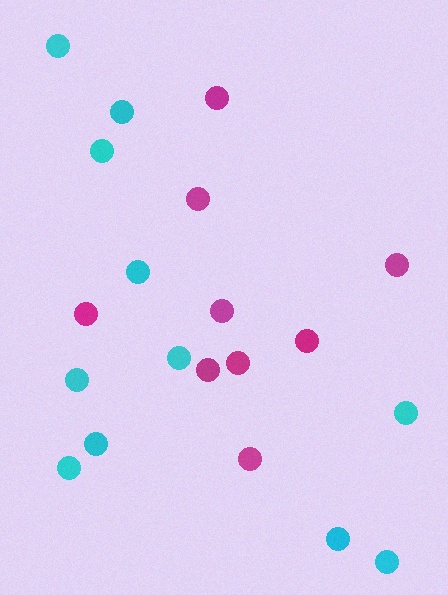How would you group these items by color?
There are 2 groups: one group of magenta circles (9) and one group of cyan circles (11).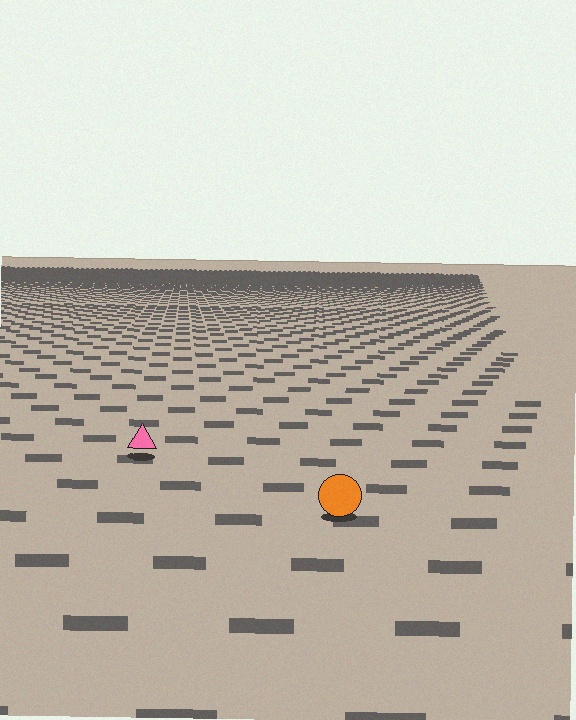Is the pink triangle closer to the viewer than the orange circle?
No. The orange circle is closer — you can tell from the texture gradient: the ground texture is coarser near it.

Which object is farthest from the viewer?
The pink triangle is farthest from the viewer. It appears smaller and the ground texture around it is denser.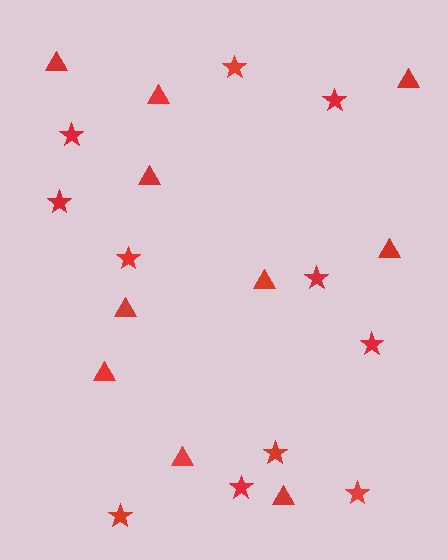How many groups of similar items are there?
There are 2 groups: one group of stars (11) and one group of triangles (10).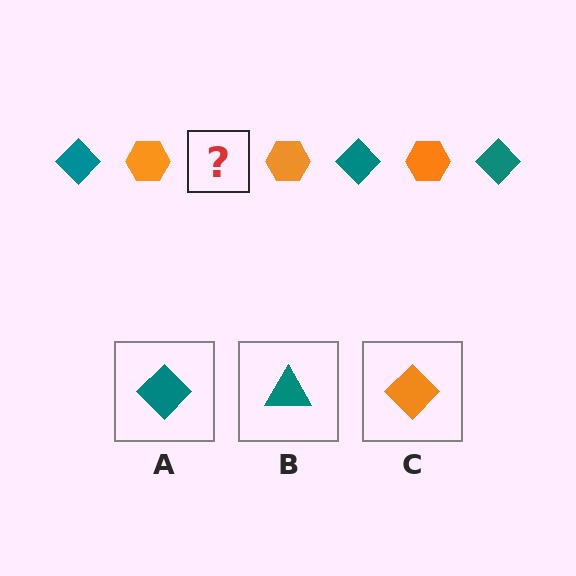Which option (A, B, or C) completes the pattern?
A.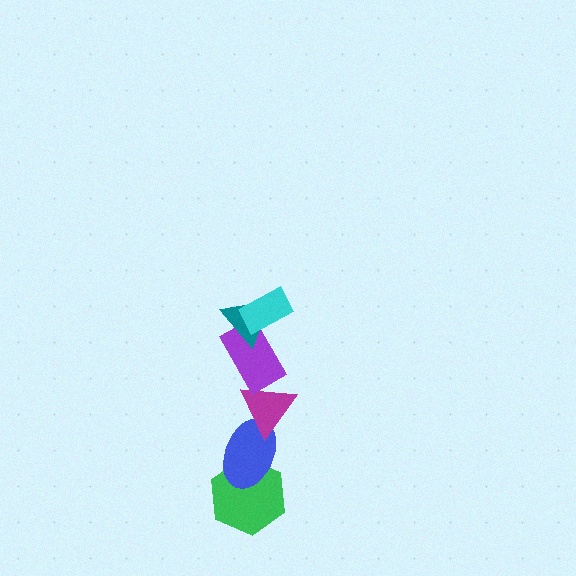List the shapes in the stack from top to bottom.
From top to bottom: the cyan rectangle, the teal triangle, the purple rectangle, the magenta triangle, the blue ellipse, the green hexagon.